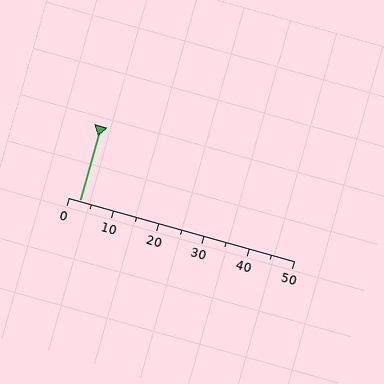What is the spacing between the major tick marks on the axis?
The major ticks are spaced 10 apart.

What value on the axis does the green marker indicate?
The marker indicates approximately 2.5.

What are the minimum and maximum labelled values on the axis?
The axis runs from 0 to 50.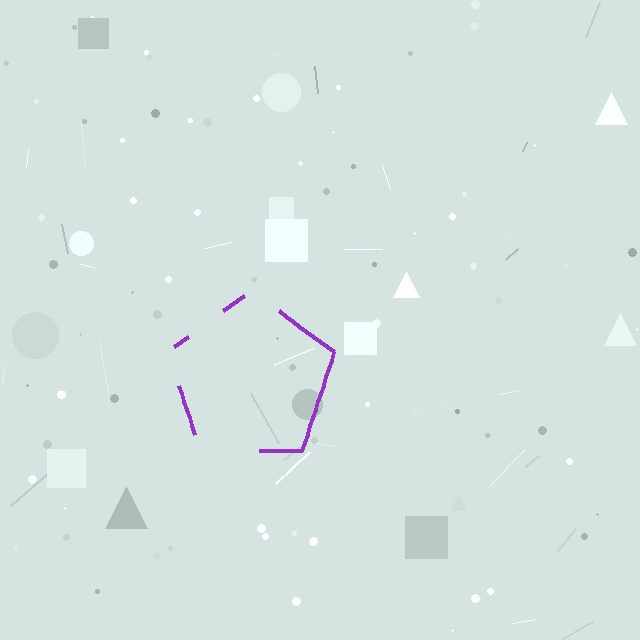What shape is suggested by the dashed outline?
The dashed outline suggests a pentagon.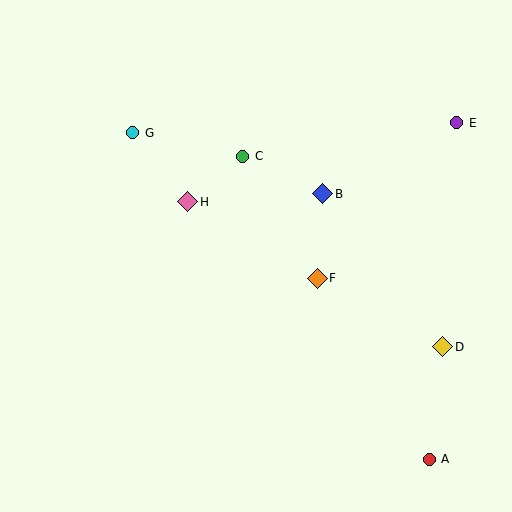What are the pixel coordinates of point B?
Point B is at (323, 194).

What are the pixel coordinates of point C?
Point C is at (243, 156).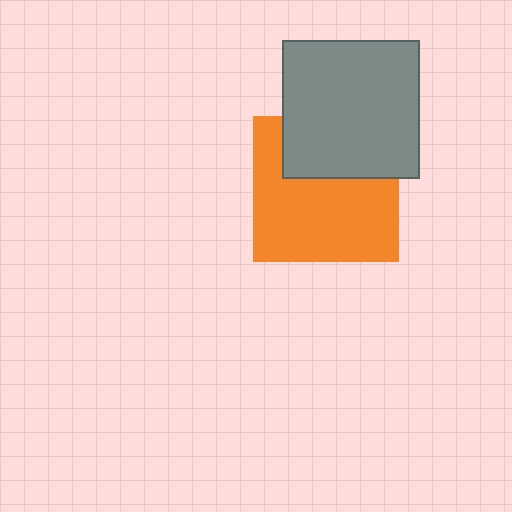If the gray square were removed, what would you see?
You would see the complete orange square.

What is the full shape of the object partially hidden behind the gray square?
The partially hidden object is an orange square.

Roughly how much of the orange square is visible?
About half of it is visible (roughly 65%).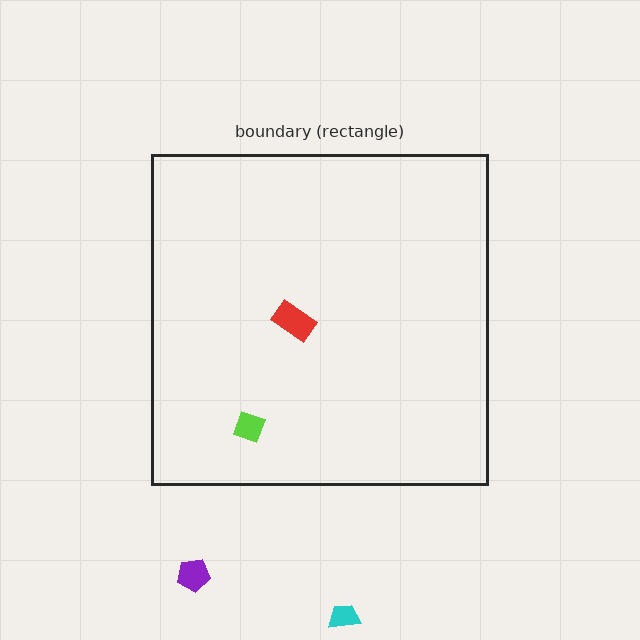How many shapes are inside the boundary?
2 inside, 2 outside.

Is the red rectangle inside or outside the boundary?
Inside.